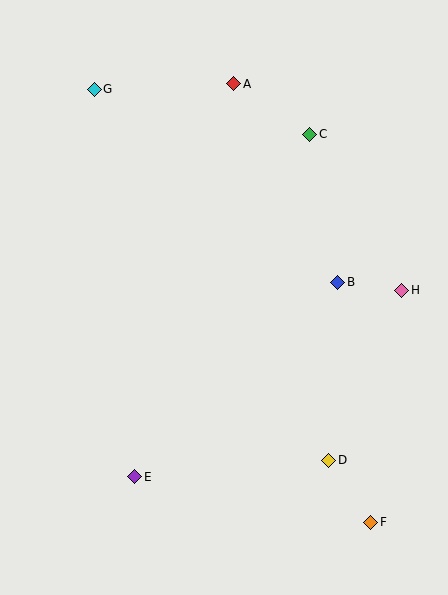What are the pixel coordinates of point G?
Point G is at (94, 89).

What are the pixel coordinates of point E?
Point E is at (135, 477).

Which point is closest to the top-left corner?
Point G is closest to the top-left corner.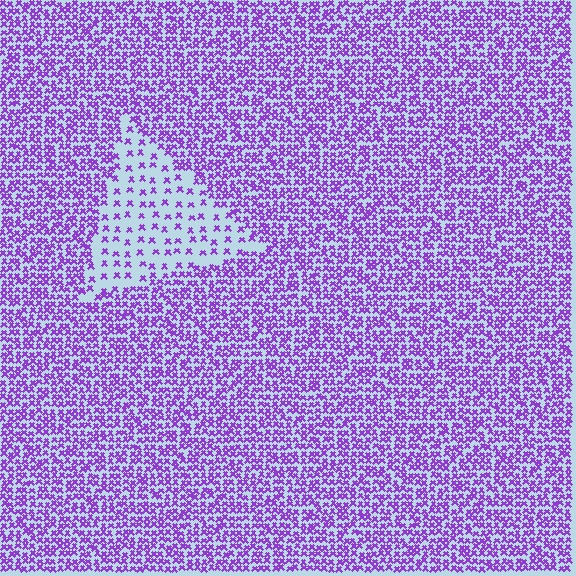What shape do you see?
I see a triangle.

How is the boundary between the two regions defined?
The boundary is defined by a change in element density (approximately 3.0x ratio). All elements are the same color, size, and shape.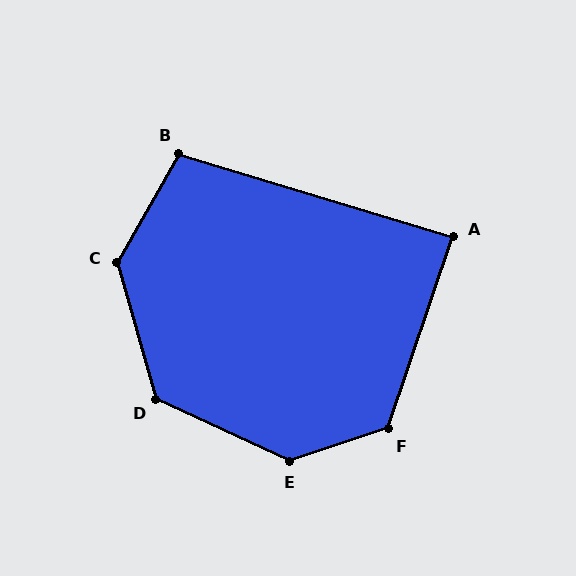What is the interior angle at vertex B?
Approximately 103 degrees (obtuse).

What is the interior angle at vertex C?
Approximately 134 degrees (obtuse).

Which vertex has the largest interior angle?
E, at approximately 137 degrees.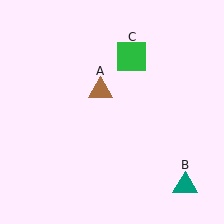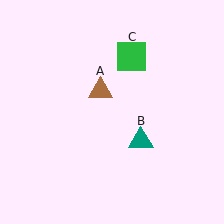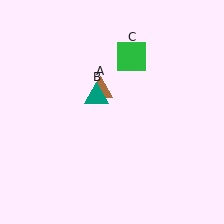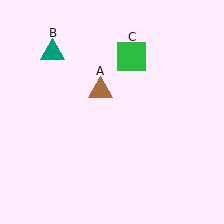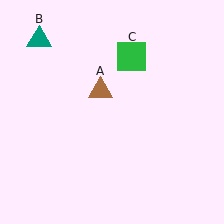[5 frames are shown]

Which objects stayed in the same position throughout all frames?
Brown triangle (object A) and green square (object C) remained stationary.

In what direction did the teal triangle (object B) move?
The teal triangle (object B) moved up and to the left.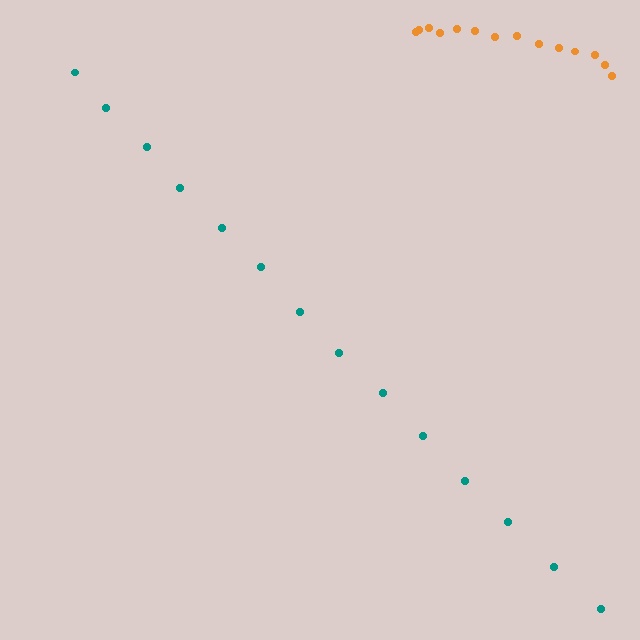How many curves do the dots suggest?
There are 2 distinct paths.